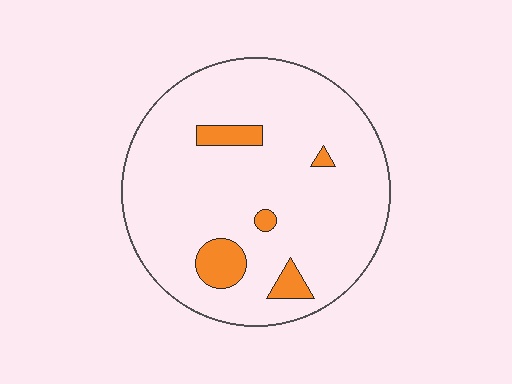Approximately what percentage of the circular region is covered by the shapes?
Approximately 10%.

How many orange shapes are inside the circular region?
5.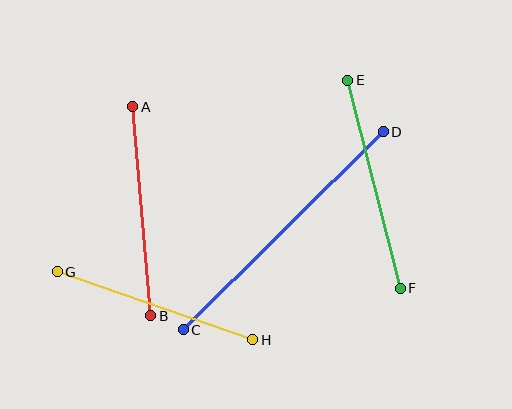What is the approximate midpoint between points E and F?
The midpoint is at approximately (374, 184) pixels.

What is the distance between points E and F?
The distance is approximately 215 pixels.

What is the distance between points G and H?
The distance is approximately 207 pixels.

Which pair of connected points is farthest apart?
Points C and D are farthest apart.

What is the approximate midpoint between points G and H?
The midpoint is at approximately (155, 306) pixels.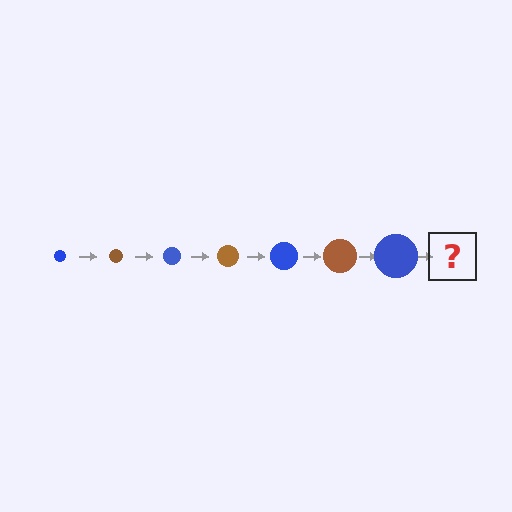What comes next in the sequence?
The next element should be a brown circle, larger than the previous one.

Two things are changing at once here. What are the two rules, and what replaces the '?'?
The two rules are that the circle grows larger each step and the color cycles through blue and brown. The '?' should be a brown circle, larger than the previous one.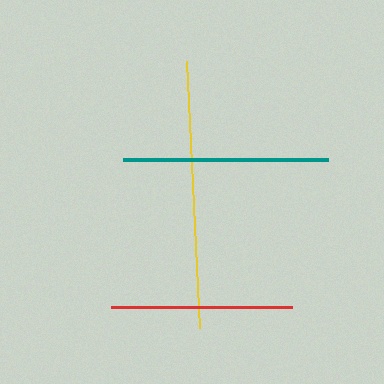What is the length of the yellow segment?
The yellow segment is approximately 267 pixels long.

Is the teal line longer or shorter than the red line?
The teal line is longer than the red line.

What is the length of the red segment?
The red segment is approximately 181 pixels long.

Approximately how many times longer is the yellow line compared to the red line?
The yellow line is approximately 1.5 times the length of the red line.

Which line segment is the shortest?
The red line is the shortest at approximately 181 pixels.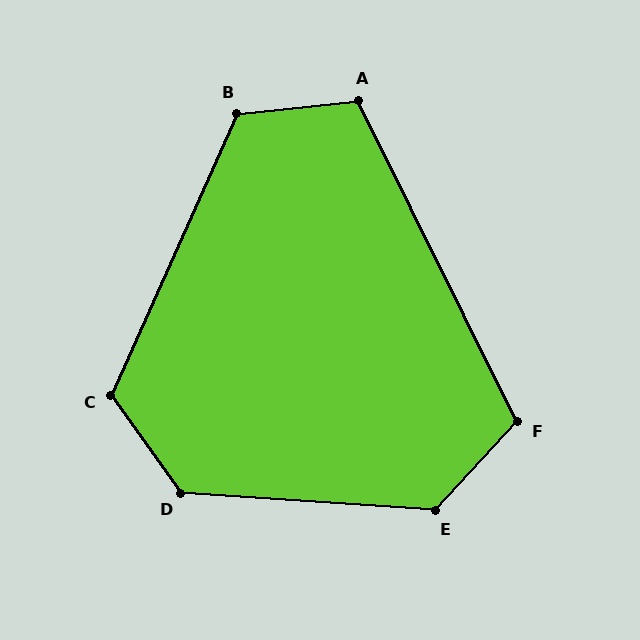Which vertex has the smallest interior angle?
A, at approximately 110 degrees.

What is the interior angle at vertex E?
Approximately 129 degrees (obtuse).